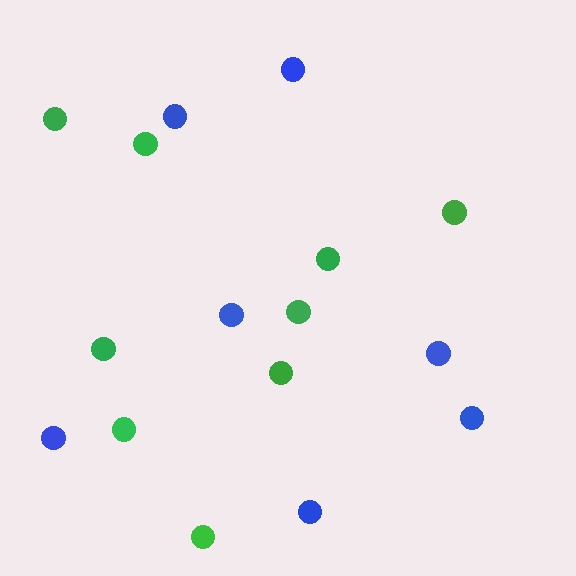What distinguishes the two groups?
There are 2 groups: one group of green circles (9) and one group of blue circles (7).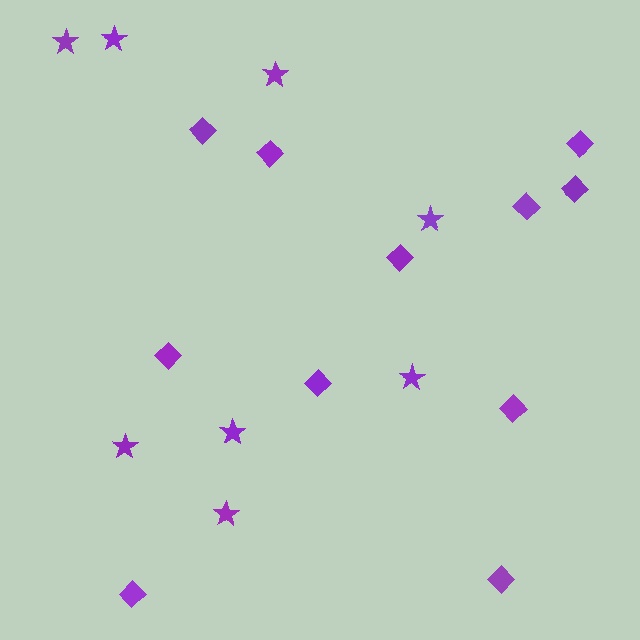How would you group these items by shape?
There are 2 groups: one group of diamonds (11) and one group of stars (8).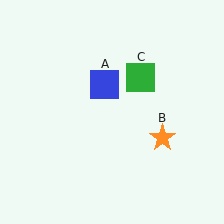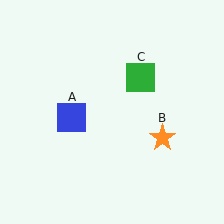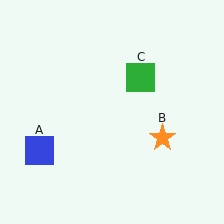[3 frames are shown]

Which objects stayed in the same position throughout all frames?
Orange star (object B) and green square (object C) remained stationary.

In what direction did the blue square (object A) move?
The blue square (object A) moved down and to the left.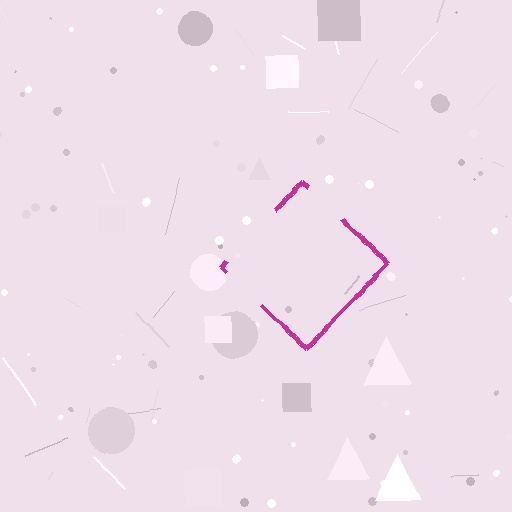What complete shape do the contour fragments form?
The contour fragments form a diamond.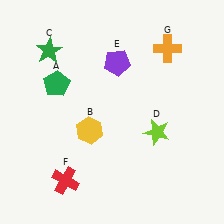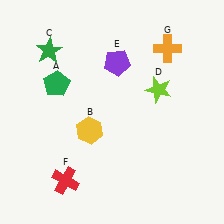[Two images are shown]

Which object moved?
The lime star (D) moved up.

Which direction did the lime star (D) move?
The lime star (D) moved up.